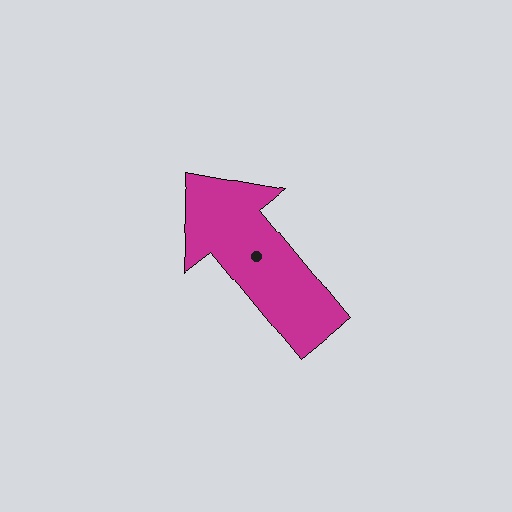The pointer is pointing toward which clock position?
Roughly 11 o'clock.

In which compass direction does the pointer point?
Northwest.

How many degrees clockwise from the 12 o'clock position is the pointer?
Approximately 321 degrees.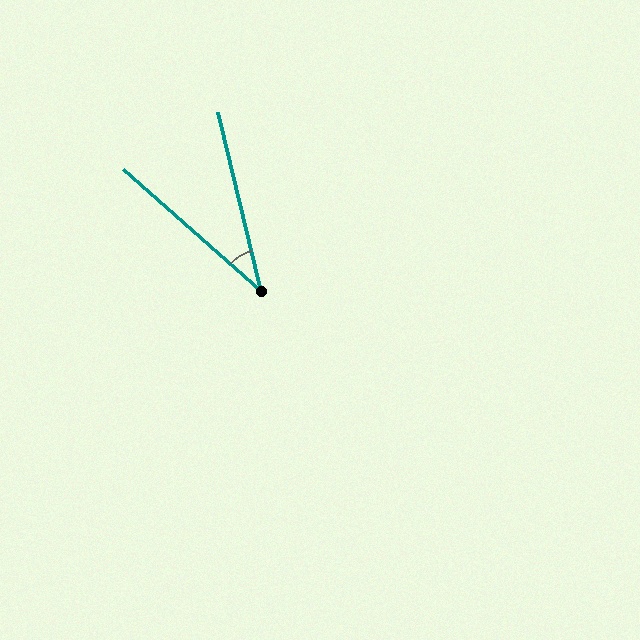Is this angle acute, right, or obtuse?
It is acute.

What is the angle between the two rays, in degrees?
Approximately 35 degrees.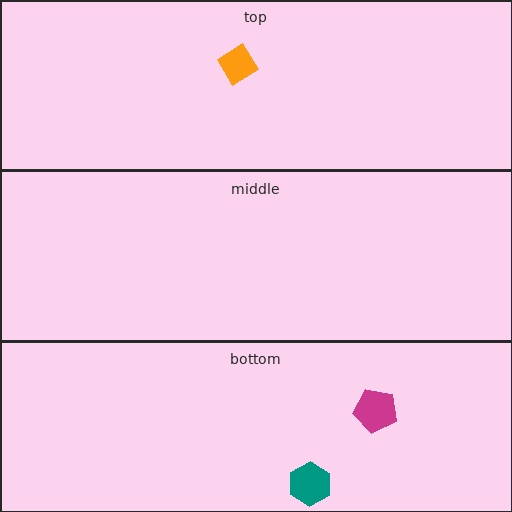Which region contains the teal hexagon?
The bottom region.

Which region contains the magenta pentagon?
The bottom region.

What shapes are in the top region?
The orange diamond.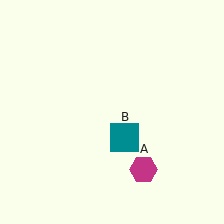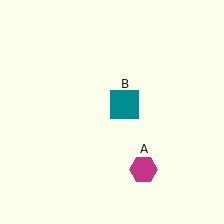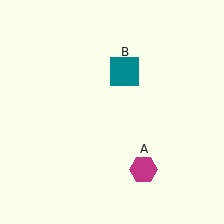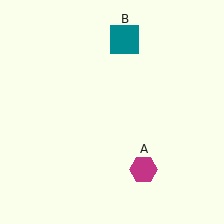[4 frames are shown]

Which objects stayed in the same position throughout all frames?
Magenta hexagon (object A) remained stationary.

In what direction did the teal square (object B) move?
The teal square (object B) moved up.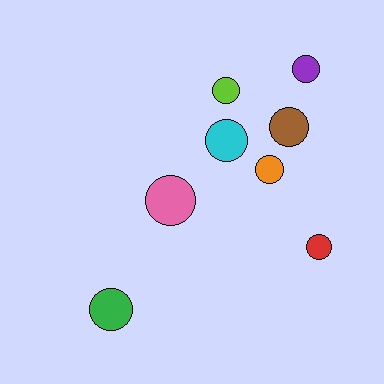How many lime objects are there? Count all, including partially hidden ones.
There is 1 lime object.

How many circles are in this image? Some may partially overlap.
There are 8 circles.